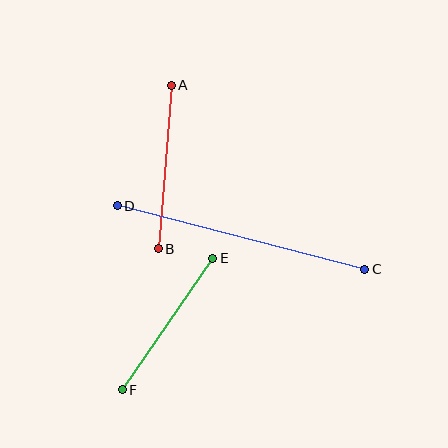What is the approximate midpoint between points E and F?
The midpoint is at approximately (168, 324) pixels.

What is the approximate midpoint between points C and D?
The midpoint is at approximately (241, 238) pixels.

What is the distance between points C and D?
The distance is approximately 255 pixels.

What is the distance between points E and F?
The distance is approximately 159 pixels.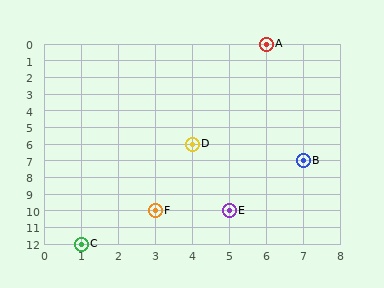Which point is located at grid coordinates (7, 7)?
Point B is at (7, 7).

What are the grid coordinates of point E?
Point E is at grid coordinates (5, 10).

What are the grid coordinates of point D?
Point D is at grid coordinates (4, 6).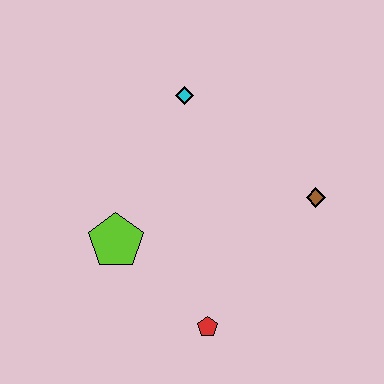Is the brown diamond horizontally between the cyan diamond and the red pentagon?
No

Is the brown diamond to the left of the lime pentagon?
No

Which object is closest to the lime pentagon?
The red pentagon is closest to the lime pentagon.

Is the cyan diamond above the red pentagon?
Yes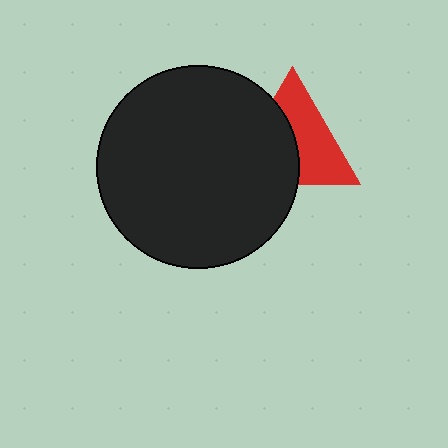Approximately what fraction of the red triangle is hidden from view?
Roughly 47% of the red triangle is hidden behind the black circle.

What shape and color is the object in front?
The object in front is a black circle.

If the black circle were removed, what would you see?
You would see the complete red triangle.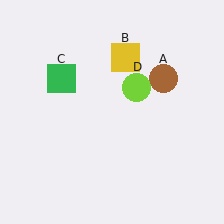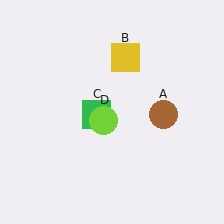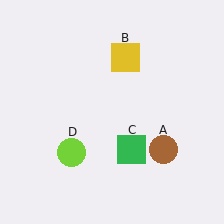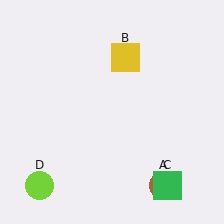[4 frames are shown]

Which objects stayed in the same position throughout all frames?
Yellow square (object B) remained stationary.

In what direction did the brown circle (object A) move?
The brown circle (object A) moved down.